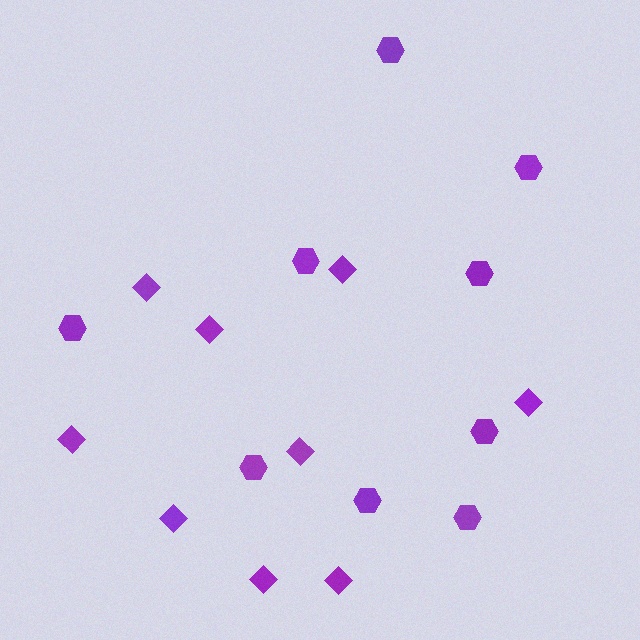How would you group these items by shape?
There are 2 groups: one group of hexagons (9) and one group of diamonds (9).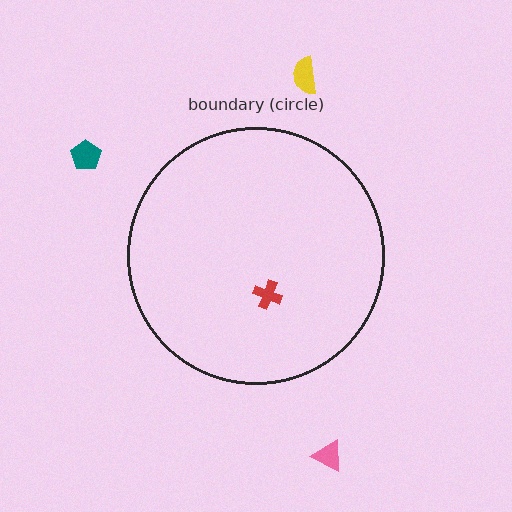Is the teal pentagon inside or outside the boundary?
Outside.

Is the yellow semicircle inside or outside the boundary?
Outside.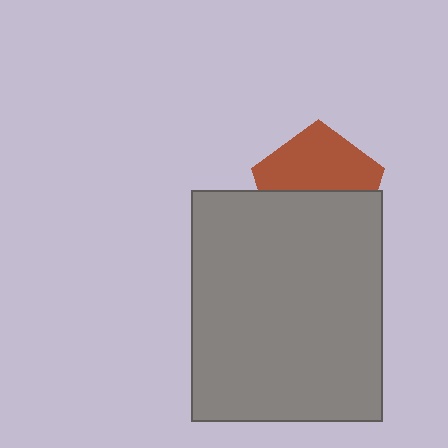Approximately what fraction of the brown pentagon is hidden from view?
Roughly 50% of the brown pentagon is hidden behind the gray rectangle.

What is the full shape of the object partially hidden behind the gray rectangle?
The partially hidden object is a brown pentagon.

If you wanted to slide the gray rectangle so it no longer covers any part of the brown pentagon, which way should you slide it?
Slide it down — that is the most direct way to separate the two shapes.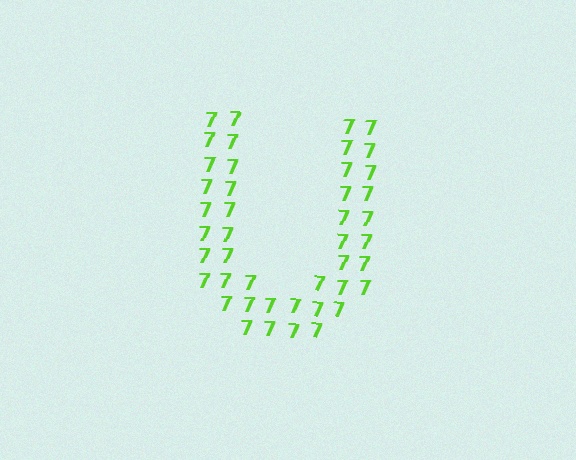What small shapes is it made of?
It is made of small digit 7's.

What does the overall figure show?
The overall figure shows the letter U.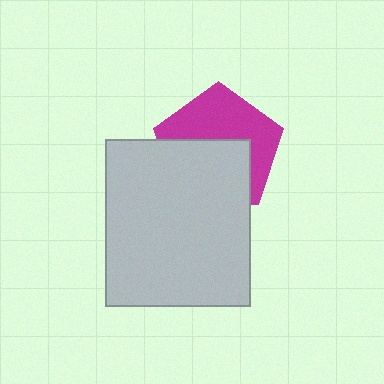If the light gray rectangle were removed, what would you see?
You would see the complete magenta pentagon.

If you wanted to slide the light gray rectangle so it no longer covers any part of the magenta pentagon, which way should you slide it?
Slide it down — that is the most direct way to separate the two shapes.